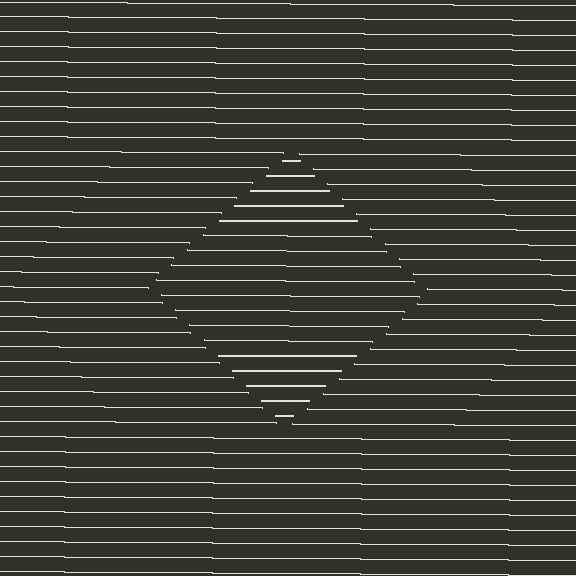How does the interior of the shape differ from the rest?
The interior of the shape contains the same grating, shifted by half a period — the contour is defined by the phase discontinuity where line-ends from the inner and outer gratings abut.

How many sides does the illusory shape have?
4 sides — the line-ends trace a square.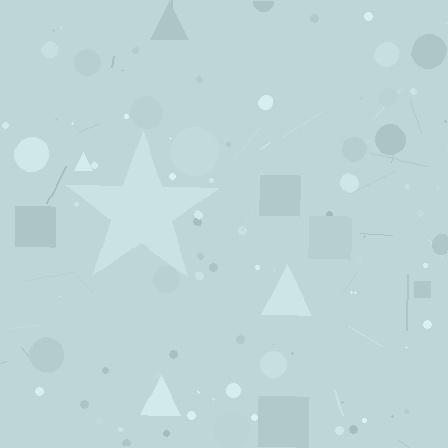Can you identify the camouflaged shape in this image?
The camouflaged shape is a star.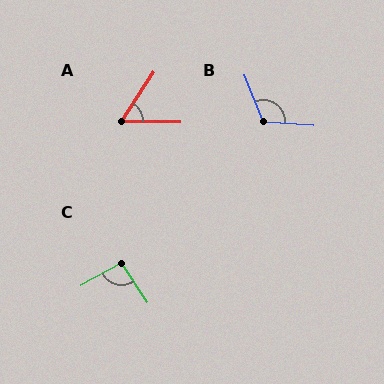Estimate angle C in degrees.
Approximately 94 degrees.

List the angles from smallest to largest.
A (57°), C (94°), B (116°).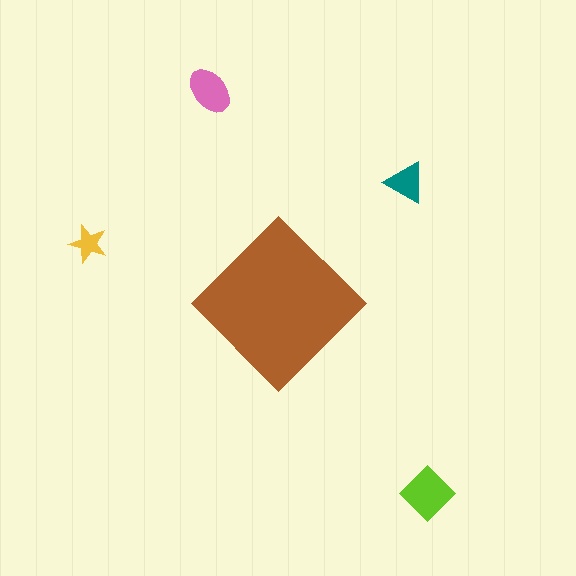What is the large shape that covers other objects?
A brown diamond.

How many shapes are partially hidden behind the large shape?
0 shapes are partially hidden.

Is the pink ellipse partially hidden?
No, the pink ellipse is fully visible.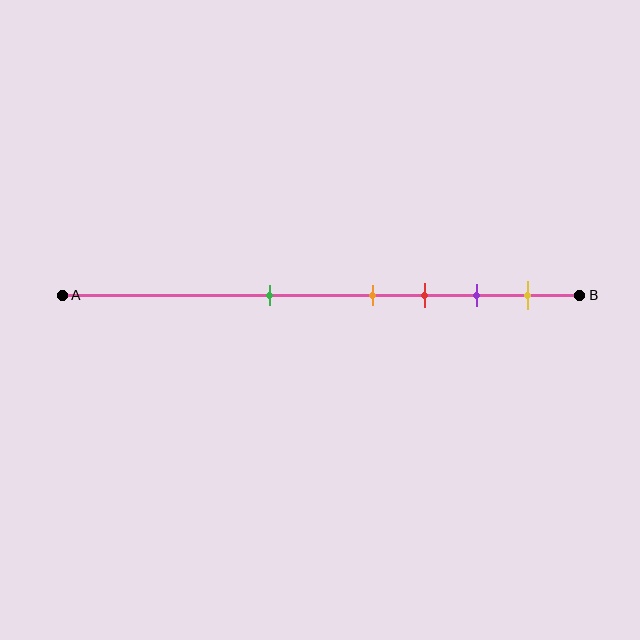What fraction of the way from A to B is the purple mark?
The purple mark is approximately 80% (0.8) of the way from A to B.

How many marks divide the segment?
There are 5 marks dividing the segment.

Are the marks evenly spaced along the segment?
No, the marks are not evenly spaced.